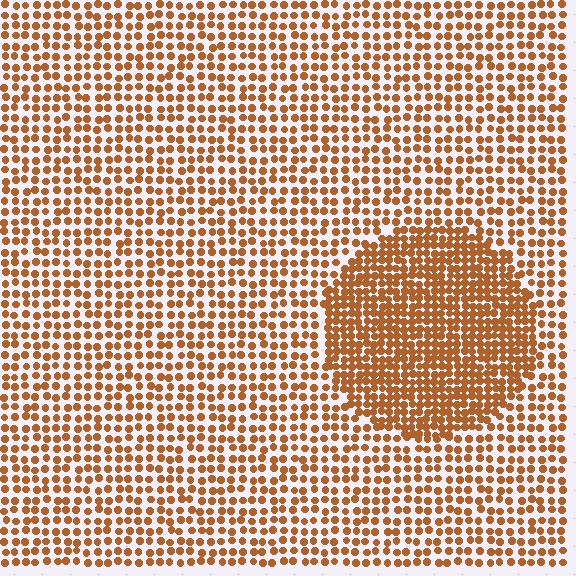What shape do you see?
I see a circle.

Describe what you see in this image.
The image contains small brown elements arranged at two different densities. A circle-shaped region is visible where the elements are more densely packed than the surrounding area.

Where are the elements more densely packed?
The elements are more densely packed inside the circle boundary.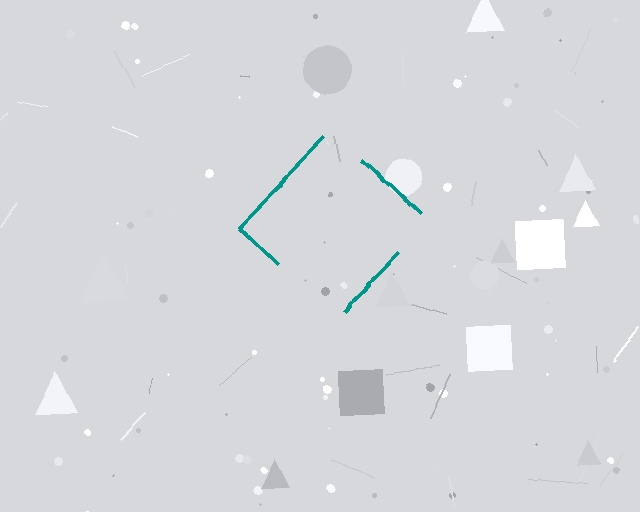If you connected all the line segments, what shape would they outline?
They would outline a diamond.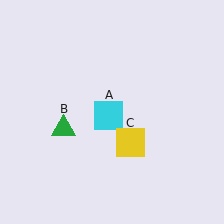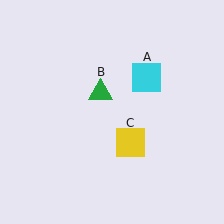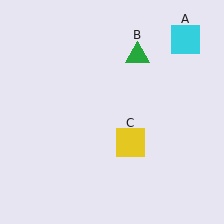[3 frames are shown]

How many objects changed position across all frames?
2 objects changed position: cyan square (object A), green triangle (object B).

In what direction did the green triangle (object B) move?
The green triangle (object B) moved up and to the right.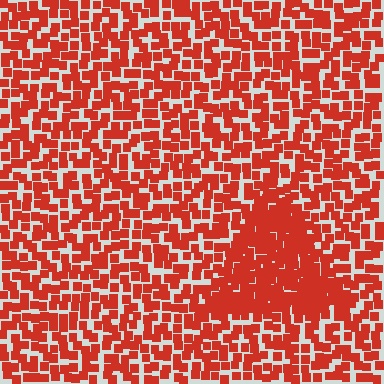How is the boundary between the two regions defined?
The boundary is defined by a change in element density (approximately 1.9x ratio). All elements are the same color, size, and shape.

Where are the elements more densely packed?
The elements are more densely packed inside the triangle boundary.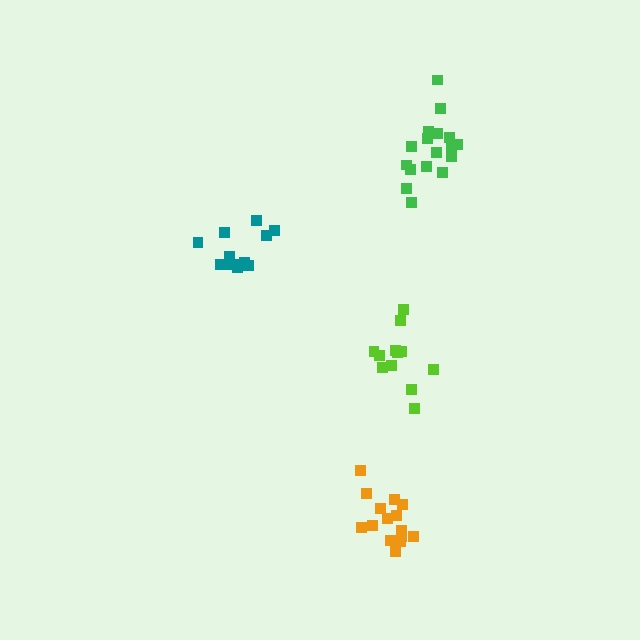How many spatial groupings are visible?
There are 4 spatial groupings.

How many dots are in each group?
Group 1: 15 dots, Group 2: 12 dots, Group 3: 13 dots, Group 4: 17 dots (57 total).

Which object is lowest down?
The orange cluster is bottommost.